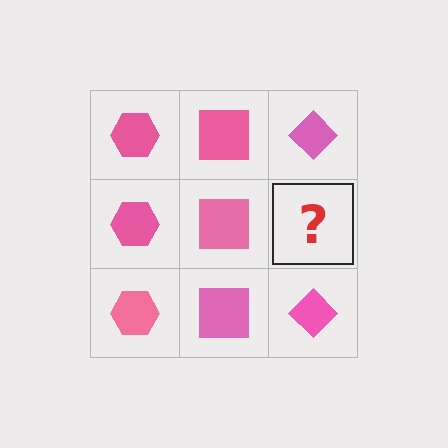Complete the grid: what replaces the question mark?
The question mark should be replaced with a pink diamond.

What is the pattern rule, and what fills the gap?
The rule is that each column has a consistent shape. The gap should be filled with a pink diamond.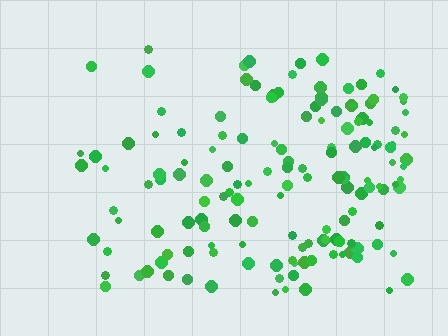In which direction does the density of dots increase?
From left to right, with the right side densest.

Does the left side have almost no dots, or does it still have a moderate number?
Still a moderate number, just noticeably fewer than the right.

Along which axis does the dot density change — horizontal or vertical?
Horizontal.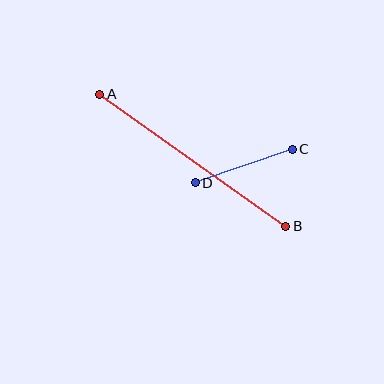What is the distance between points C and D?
The distance is approximately 103 pixels.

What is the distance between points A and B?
The distance is approximately 228 pixels.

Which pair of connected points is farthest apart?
Points A and B are farthest apart.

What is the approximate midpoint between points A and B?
The midpoint is at approximately (193, 160) pixels.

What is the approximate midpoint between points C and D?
The midpoint is at approximately (244, 166) pixels.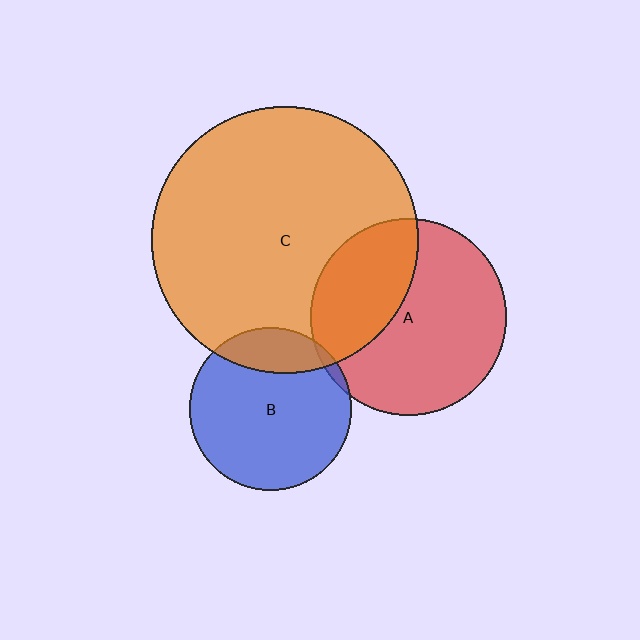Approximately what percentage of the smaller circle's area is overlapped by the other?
Approximately 35%.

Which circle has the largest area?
Circle C (orange).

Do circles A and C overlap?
Yes.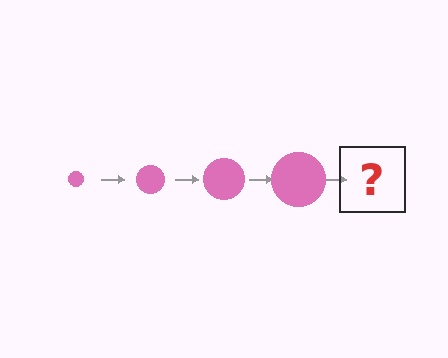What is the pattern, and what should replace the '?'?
The pattern is that the circle gets progressively larger each step. The '?' should be a pink circle, larger than the previous one.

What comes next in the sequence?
The next element should be a pink circle, larger than the previous one.